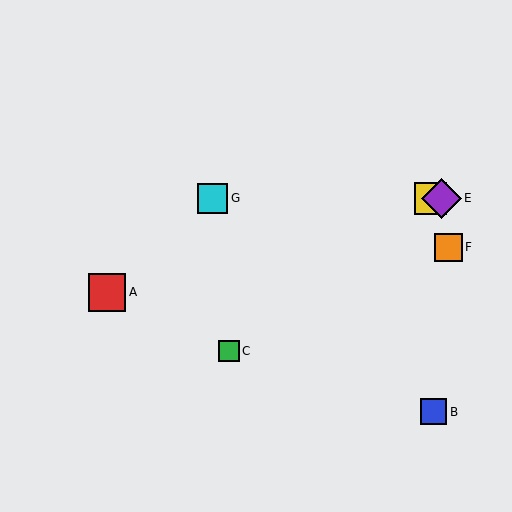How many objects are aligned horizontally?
3 objects (D, E, G) are aligned horizontally.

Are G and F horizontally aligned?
No, G is at y≈198 and F is at y≈247.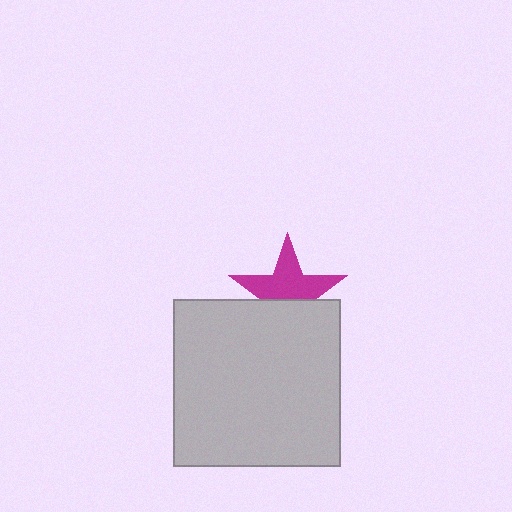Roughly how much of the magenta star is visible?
About half of it is visible (roughly 60%).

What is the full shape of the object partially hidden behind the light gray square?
The partially hidden object is a magenta star.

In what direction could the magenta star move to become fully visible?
The magenta star could move up. That would shift it out from behind the light gray square entirely.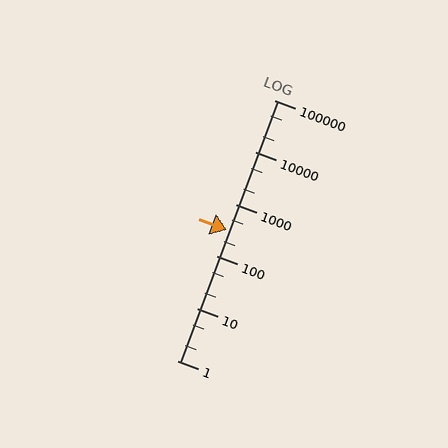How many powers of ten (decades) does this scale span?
The scale spans 5 decades, from 1 to 100000.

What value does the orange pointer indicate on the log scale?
The pointer indicates approximately 320.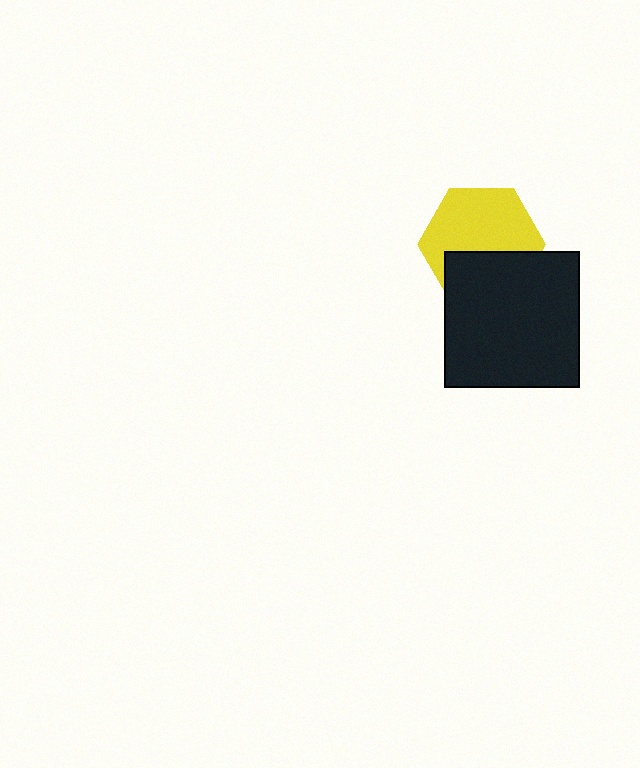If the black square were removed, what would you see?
You would see the complete yellow hexagon.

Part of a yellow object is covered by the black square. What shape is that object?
It is a hexagon.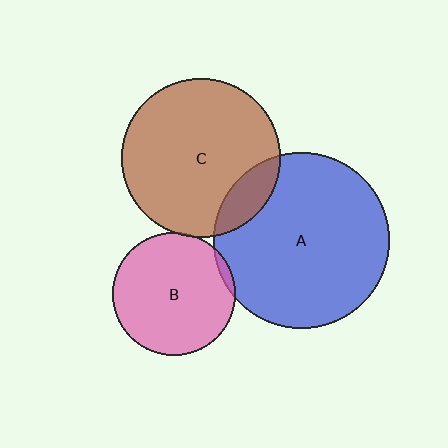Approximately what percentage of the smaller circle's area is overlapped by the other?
Approximately 5%.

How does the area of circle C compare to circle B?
Approximately 1.7 times.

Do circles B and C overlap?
Yes.